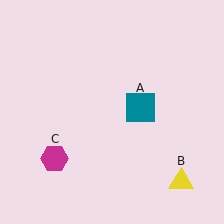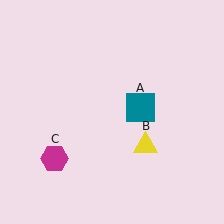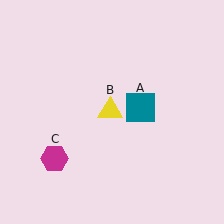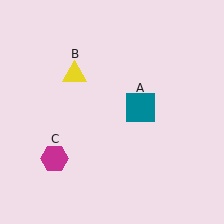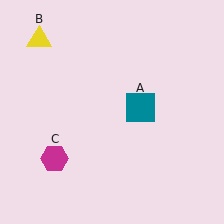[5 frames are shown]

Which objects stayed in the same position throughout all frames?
Teal square (object A) and magenta hexagon (object C) remained stationary.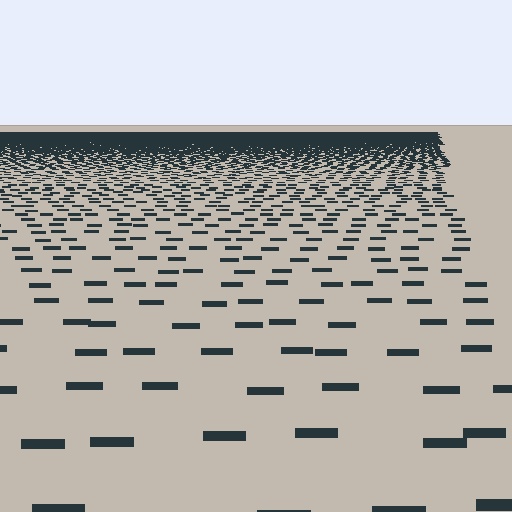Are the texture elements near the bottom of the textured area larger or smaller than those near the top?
Larger. Near the bottom, elements are closer to the viewer and appear at a bigger on-screen size.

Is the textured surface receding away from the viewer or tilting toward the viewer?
The surface is receding away from the viewer. Texture elements get smaller and denser toward the top.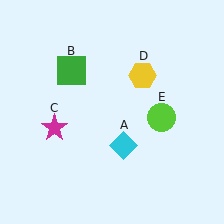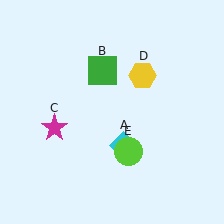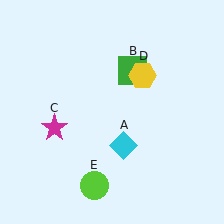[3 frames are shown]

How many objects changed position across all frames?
2 objects changed position: green square (object B), lime circle (object E).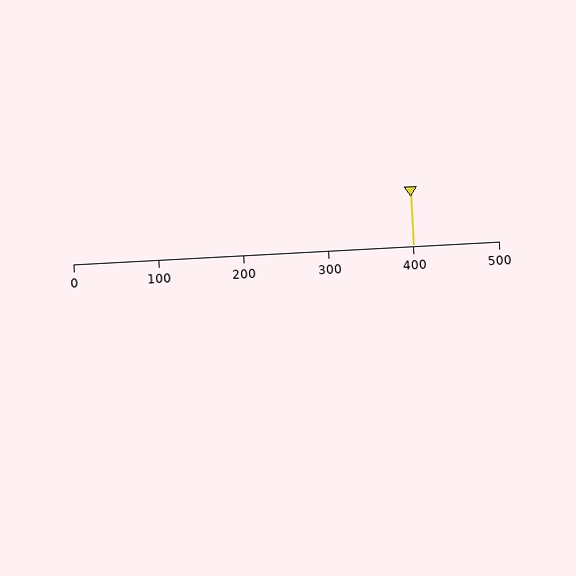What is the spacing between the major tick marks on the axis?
The major ticks are spaced 100 apart.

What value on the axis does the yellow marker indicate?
The marker indicates approximately 400.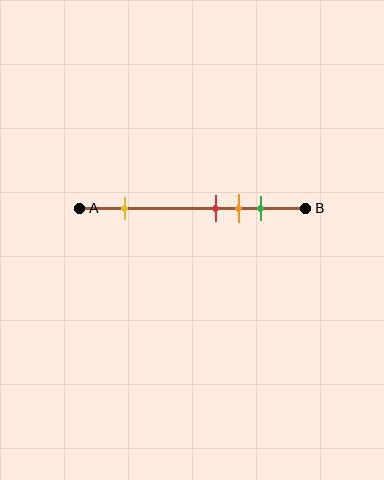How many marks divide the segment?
There are 4 marks dividing the segment.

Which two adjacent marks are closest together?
The red and orange marks are the closest adjacent pair.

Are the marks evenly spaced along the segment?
No, the marks are not evenly spaced.